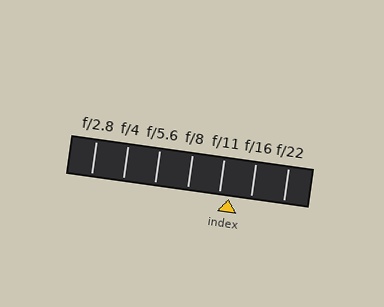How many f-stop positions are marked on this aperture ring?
There are 7 f-stop positions marked.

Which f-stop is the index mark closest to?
The index mark is closest to f/11.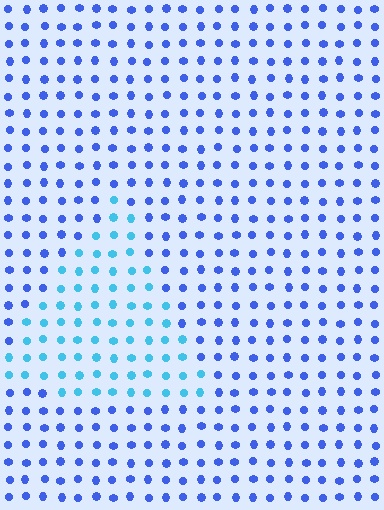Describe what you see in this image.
The image is filled with small blue elements in a uniform arrangement. A triangle-shaped region is visible where the elements are tinted to a slightly different hue, forming a subtle color boundary.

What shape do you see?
I see a triangle.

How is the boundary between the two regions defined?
The boundary is defined purely by a slight shift in hue (about 36 degrees). Spacing, size, and orientation are identical on both sides.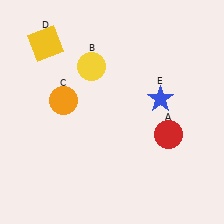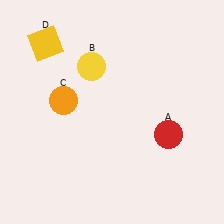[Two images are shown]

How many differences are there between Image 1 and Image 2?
There is 1 difference between the two images.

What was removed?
The blue star (E) was removed in Image 2.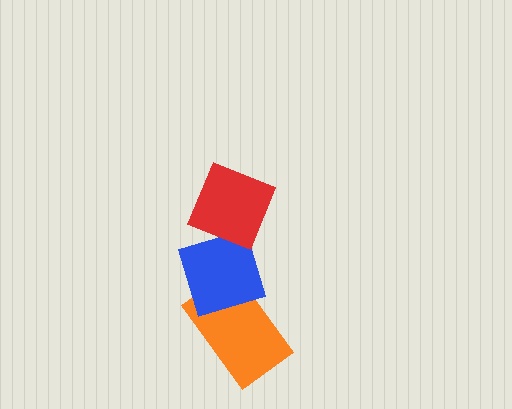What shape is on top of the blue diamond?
The red diamond is on top of the blue diamond.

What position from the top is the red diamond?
The red diamond is 1st from the top.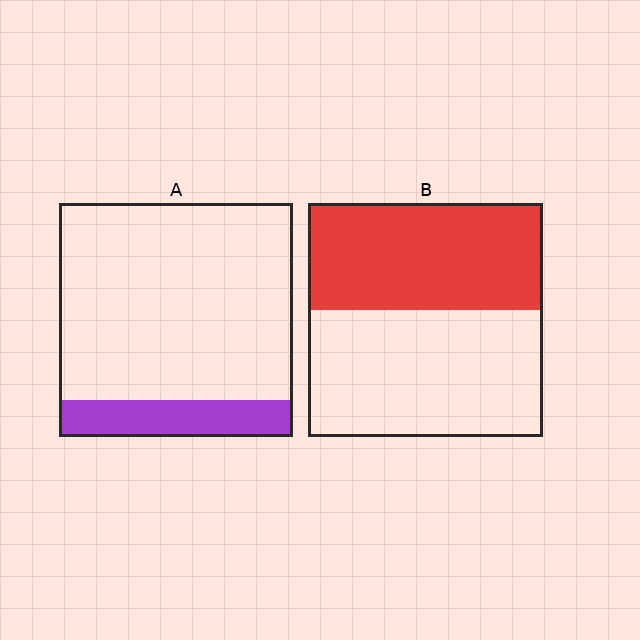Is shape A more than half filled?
No.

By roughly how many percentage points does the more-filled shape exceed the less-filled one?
By roughly 30 percentage points (B over A).